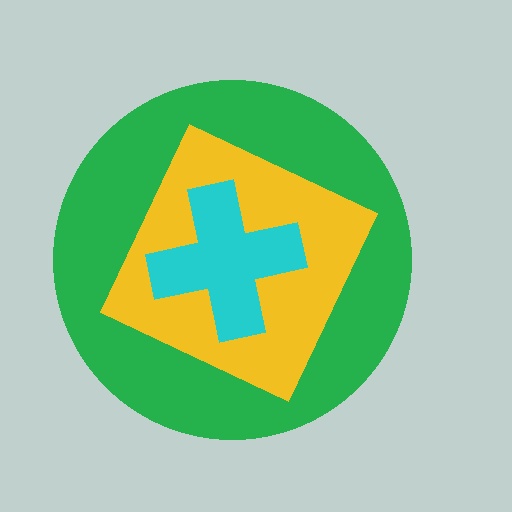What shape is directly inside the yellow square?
The cyan cross.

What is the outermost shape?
The green circle.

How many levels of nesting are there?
3.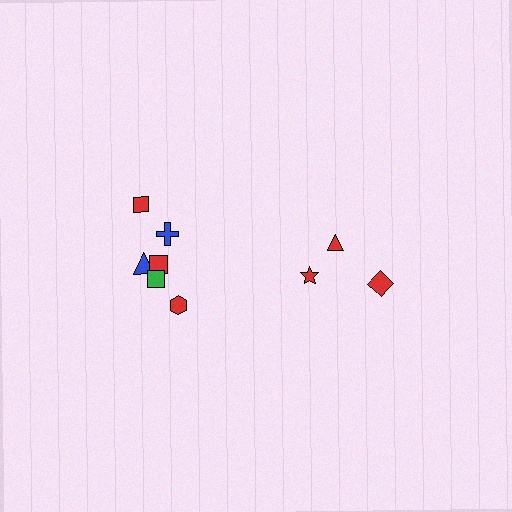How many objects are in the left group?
There are 6 objects.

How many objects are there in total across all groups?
There are 9 objects.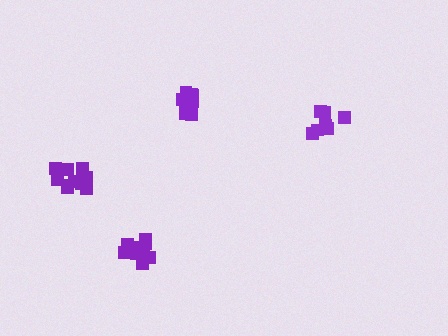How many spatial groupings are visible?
There are 4 spatial groupings.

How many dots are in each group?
Group 1: 10 dots, Group 2: 7 dots, Group 3: 9 dots, Group 4: 11 dots (37 total).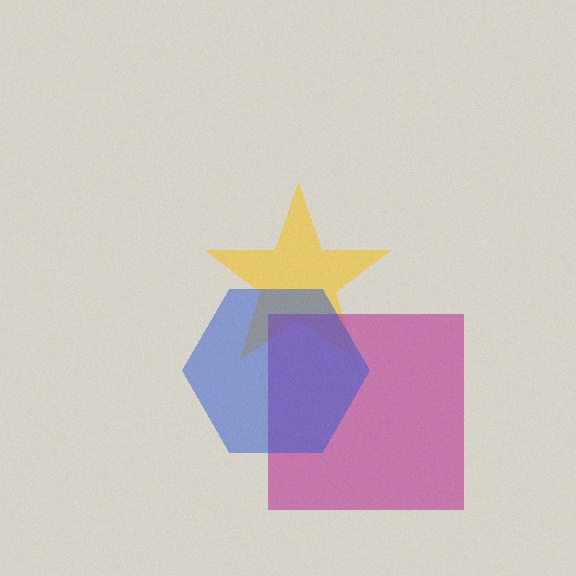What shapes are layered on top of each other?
The layered shapes are: a yellow star, a magenta square, a blue hexagon.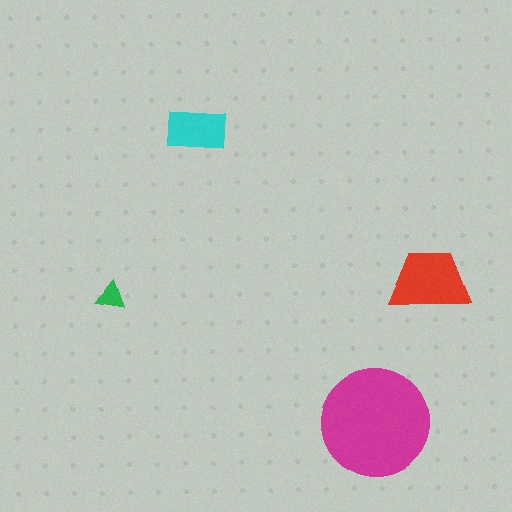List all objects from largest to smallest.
The magenta circle, the red trapezoid, the cyan rectangle, the green triangle.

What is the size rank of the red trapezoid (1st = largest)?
2nd.